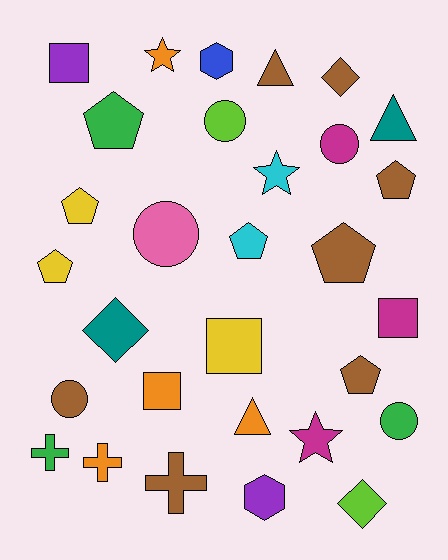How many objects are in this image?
There are 30 objects.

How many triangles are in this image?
There are 3 triangles.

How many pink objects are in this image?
There is 1 pink object.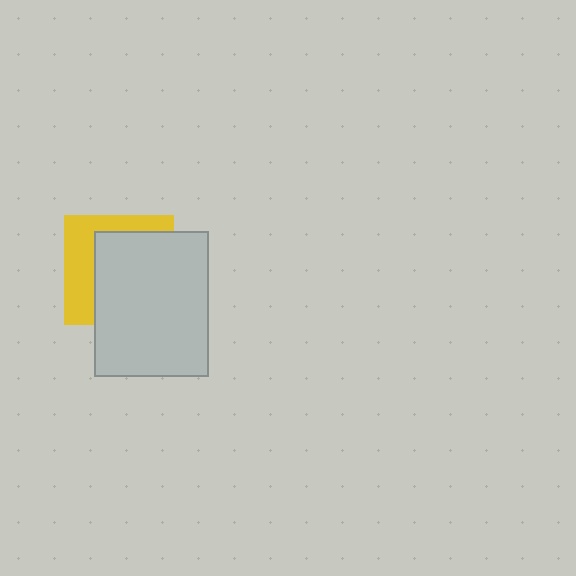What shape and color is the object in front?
The object in front is a light gray rectangle.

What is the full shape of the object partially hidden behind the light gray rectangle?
The partially hidden object is a yellow square.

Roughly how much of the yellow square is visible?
A small part of it is visible (roughly 38%).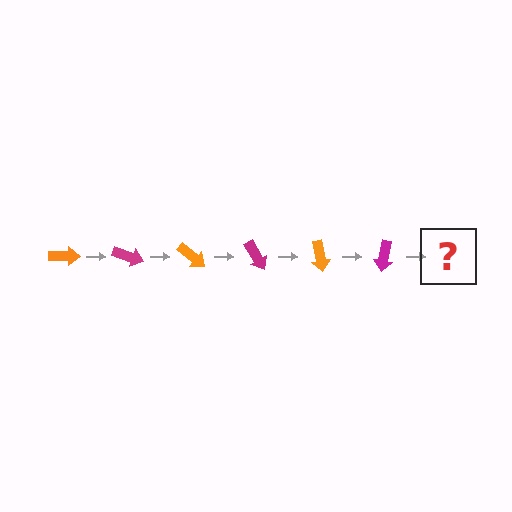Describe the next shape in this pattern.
It should be an orange arrow, rotated 120 degrees from the start.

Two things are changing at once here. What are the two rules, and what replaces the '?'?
The two rules are that it rotates 20 degrees each step and the color cycles through orange and magenta. The '?' should be an orange arrow, rotated 120 degrees from the start.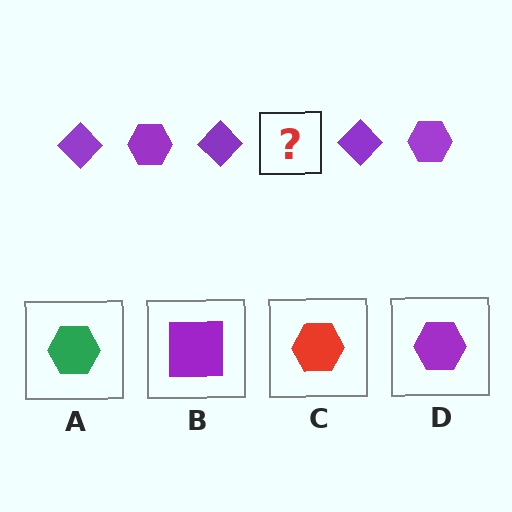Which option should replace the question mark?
Option D.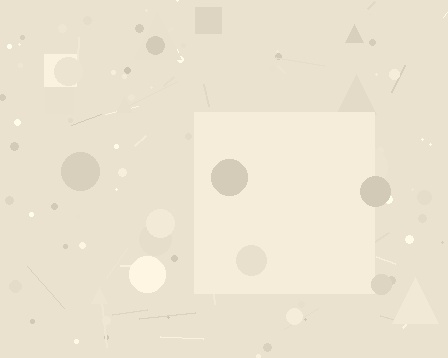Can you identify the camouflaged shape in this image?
The camouflaged shape is a square.